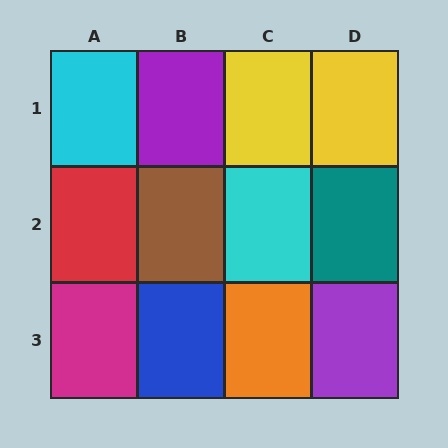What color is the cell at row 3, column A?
Magenta.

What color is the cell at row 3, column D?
Purple.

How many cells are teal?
1 cell is teal.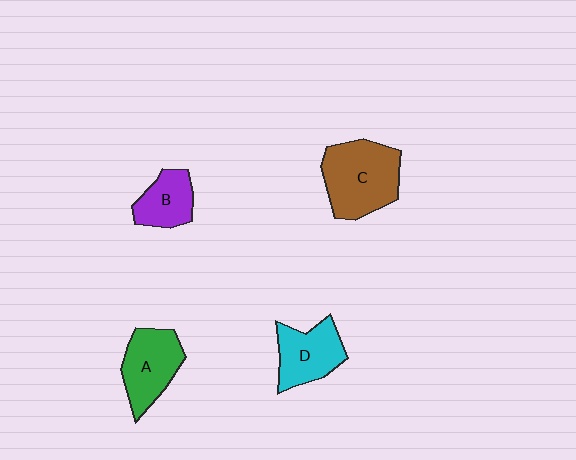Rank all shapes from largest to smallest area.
From largest to smallest: C (brown), A (green), D (cyan), B (purple).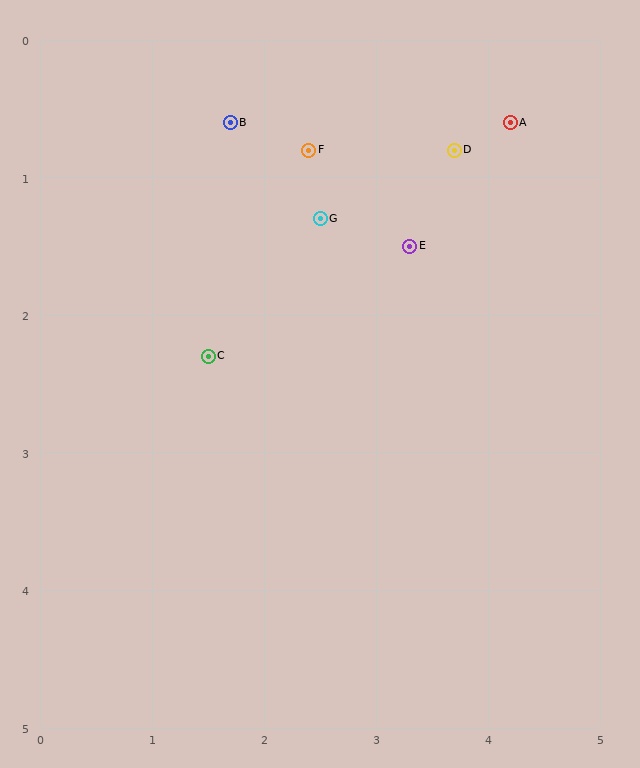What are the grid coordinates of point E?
Point E is at approximately (3.3, 1.5).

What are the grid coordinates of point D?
Point D is at approximately (3.7, 0.8).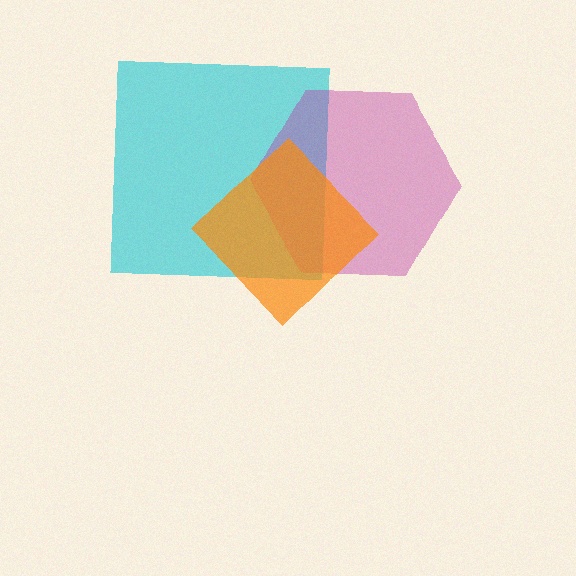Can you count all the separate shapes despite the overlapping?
Yes, there are 3 separate shapes.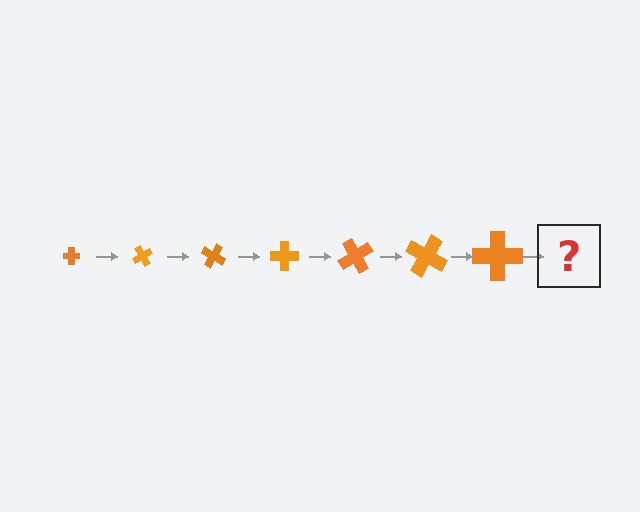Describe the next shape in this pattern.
It should be a cross, larger than the previous one and rotated 420 degrees from the start.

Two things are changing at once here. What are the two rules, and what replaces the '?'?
The two rules are that the cross grows larger each step and it rotates 60 degrees each step. The '?' should be a cross, larger than the previous one and rotated 420 degrees from the start.